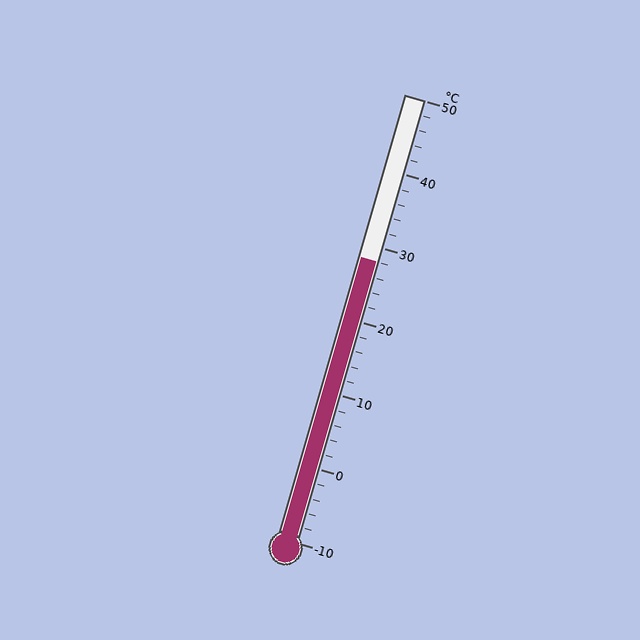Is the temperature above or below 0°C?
The temperature is above 0°C.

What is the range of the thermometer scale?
The thermometer scale ranges from -10°C to 50°C.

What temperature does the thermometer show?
The thermometer shows approximately 28°C.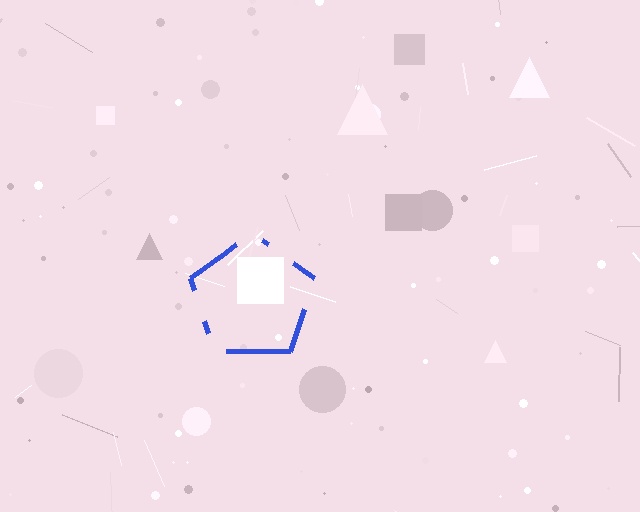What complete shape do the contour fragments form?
The contour fragments form a pentagon.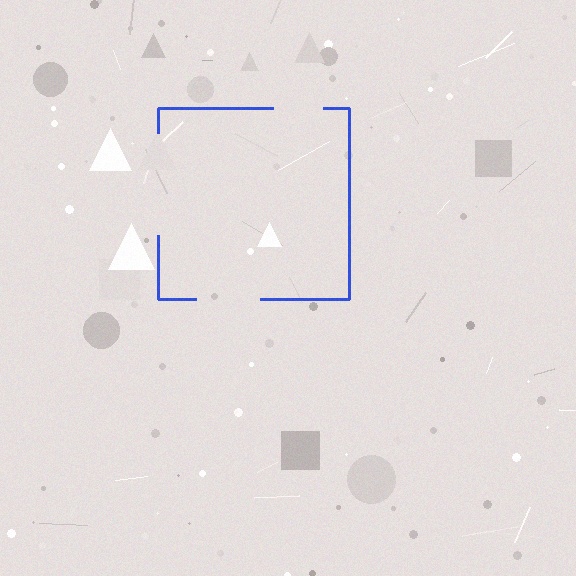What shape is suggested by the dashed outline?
The dashed outline suggests a square.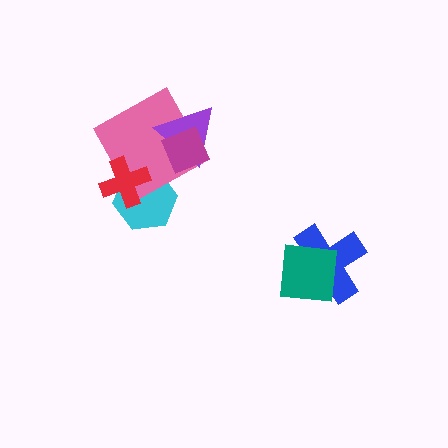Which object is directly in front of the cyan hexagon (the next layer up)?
The pink square is directly in front of the cyan hexagon.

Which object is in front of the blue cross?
The teal square is in front of the blue cross.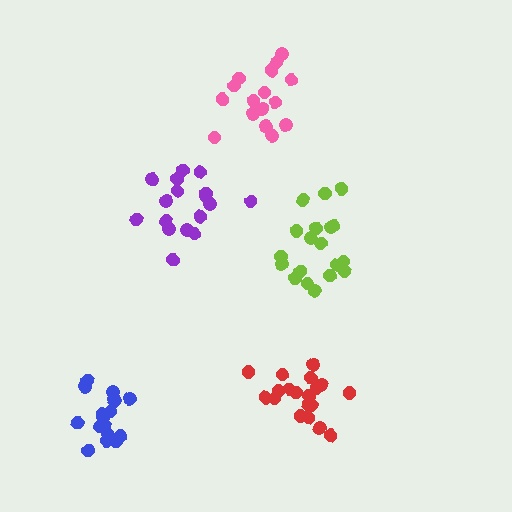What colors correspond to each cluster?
The clusters are colored: lime, blue, purple, red, pink.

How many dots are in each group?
Group 1: 19 dots, Group 2: 18 dots, Group 3: 17 dots, Group 4: 19 dots, Group 5: 16 dots (89 total).